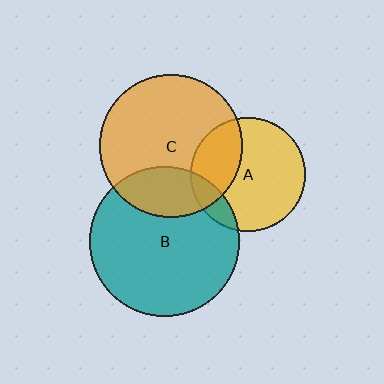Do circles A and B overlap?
Yes.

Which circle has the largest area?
Circle B (teal).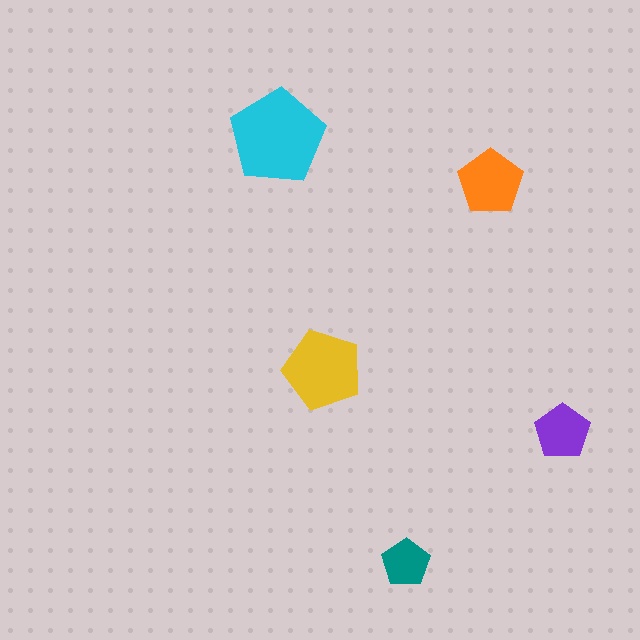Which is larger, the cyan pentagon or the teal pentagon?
The cyan one.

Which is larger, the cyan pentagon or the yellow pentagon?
The cyan one.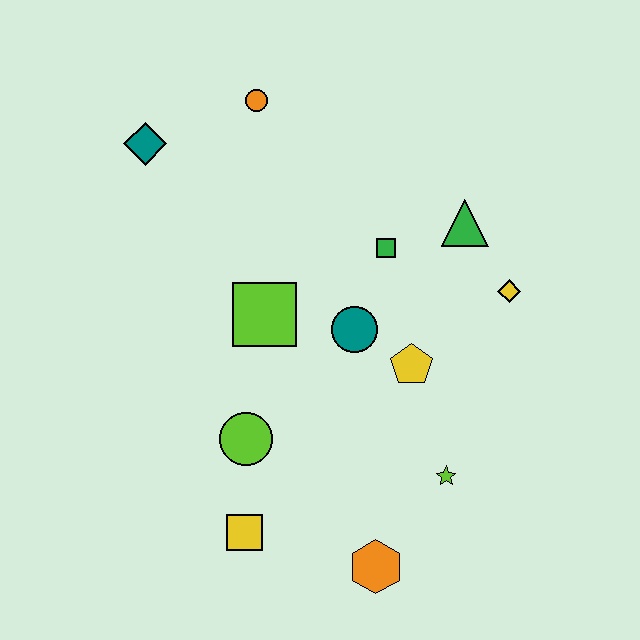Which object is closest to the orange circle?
The teal diamond is closest to the orange circle.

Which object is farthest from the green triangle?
The yellow square is farthest from the green triangle.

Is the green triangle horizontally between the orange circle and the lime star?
No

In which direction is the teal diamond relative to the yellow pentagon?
The teal diamond is to the left of the yellow pentagon.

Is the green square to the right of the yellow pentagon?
No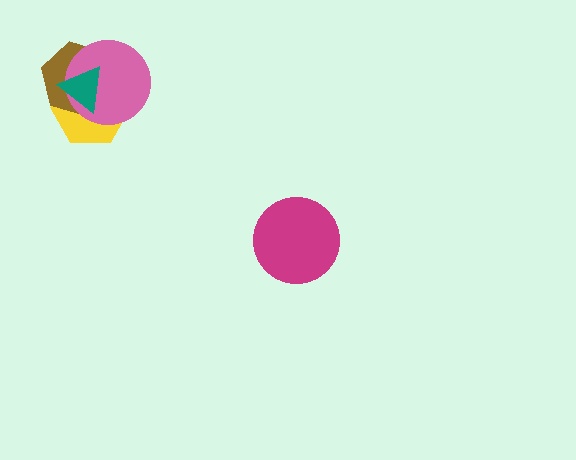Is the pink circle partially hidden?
Yes, it is partially covered by another shape.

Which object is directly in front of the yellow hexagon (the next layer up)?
The brown hexagon is directly in front of the yellow hexagon.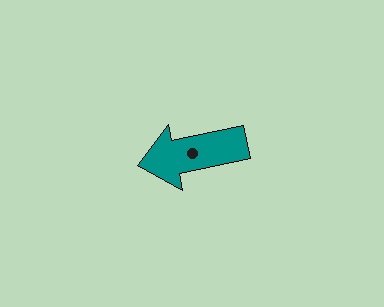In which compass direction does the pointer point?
West.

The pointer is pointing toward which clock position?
Roughly 9 o'clock.